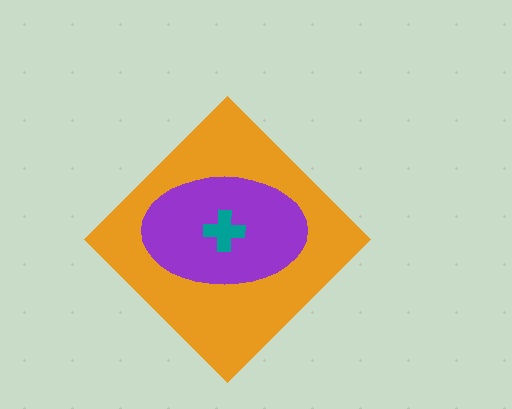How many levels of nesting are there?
3.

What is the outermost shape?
The orange diamond.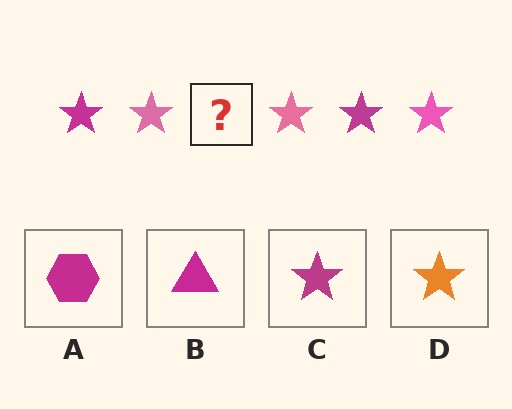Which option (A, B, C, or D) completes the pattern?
C.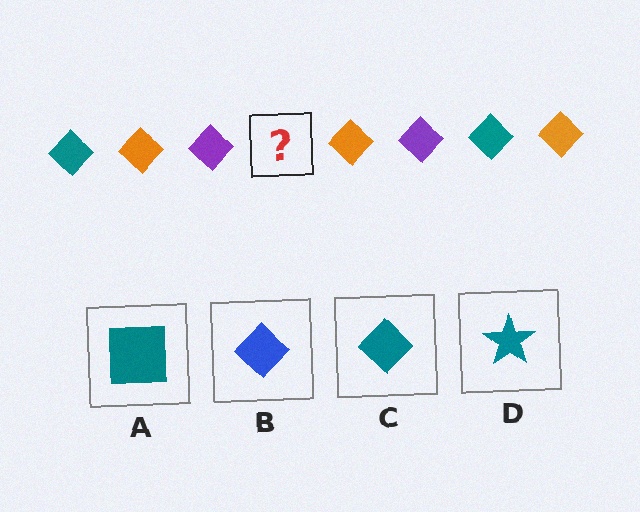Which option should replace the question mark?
Option C.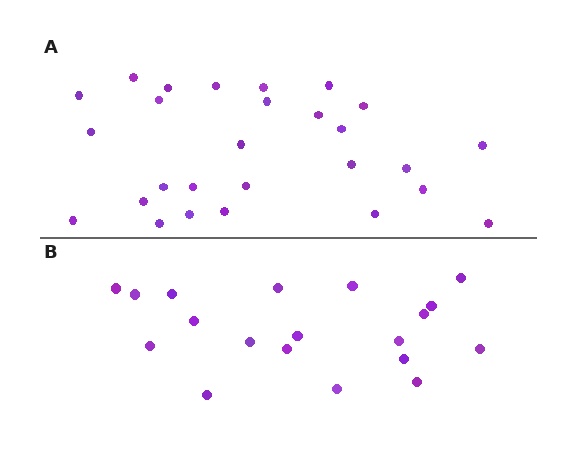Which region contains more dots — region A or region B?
Region A (the top region) has more dots.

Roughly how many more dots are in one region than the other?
Region A has roughly 8 or so more dots than region B.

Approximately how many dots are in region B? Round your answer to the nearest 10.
About 20 dots. (The exact count is 19, which rounds to 20.)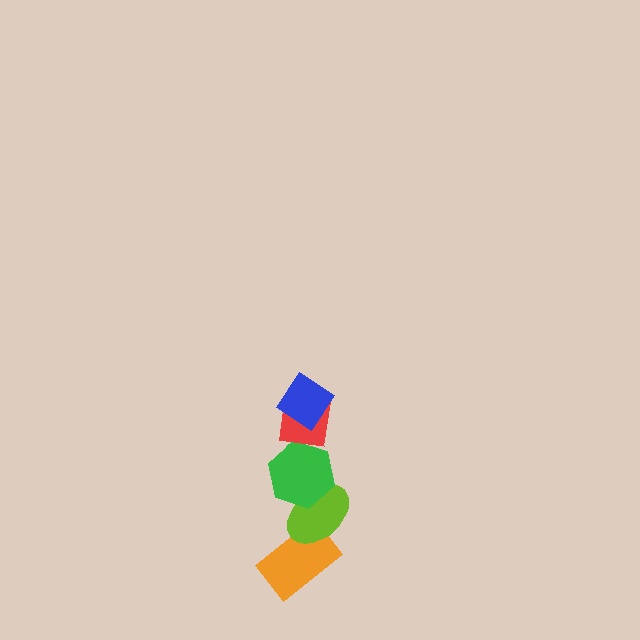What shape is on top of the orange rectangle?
The lime ellipse is on top of the orange rectangle.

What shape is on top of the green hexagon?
The red square is on top of the green hexagon.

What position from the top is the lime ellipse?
The lime ellipse is 4th from the top.